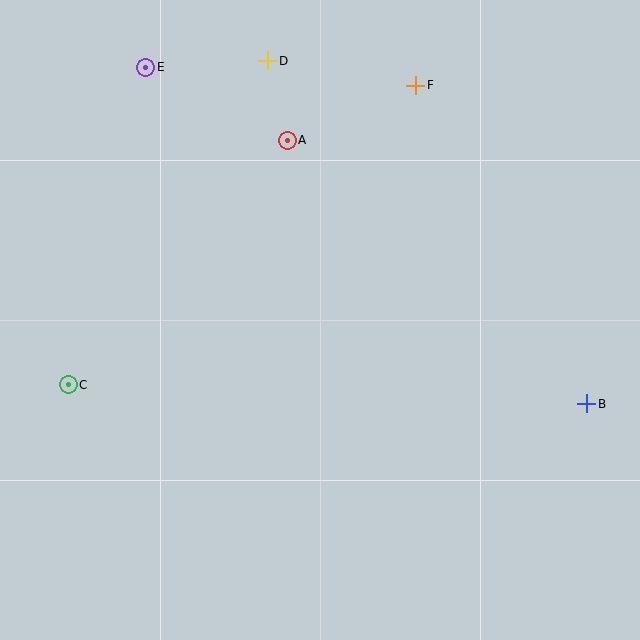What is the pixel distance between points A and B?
The distance between A and B is 399 pixels.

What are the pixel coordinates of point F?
Point F is at (416, 85).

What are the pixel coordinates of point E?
Point E is at (146, 67).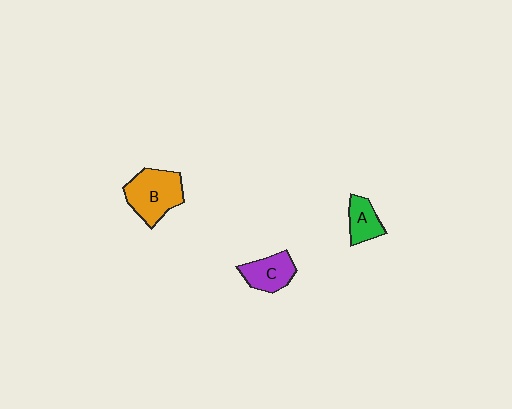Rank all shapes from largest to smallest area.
From largest to smallest: B (orange), C (purple), A (green).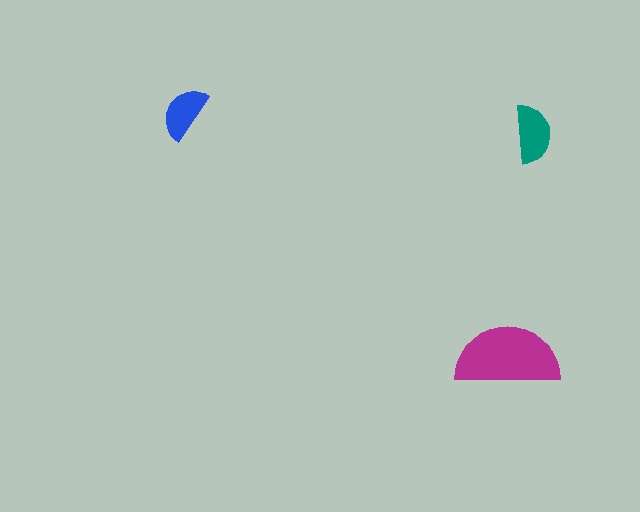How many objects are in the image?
There are 3 objects in the image.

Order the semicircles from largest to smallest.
the magenta one, the teal one, the blue one.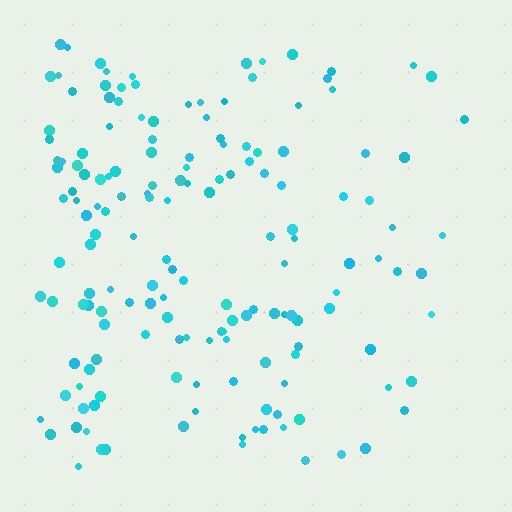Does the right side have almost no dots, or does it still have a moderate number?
Still a moderate number, just noticeably fewer than the left.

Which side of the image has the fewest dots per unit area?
The right.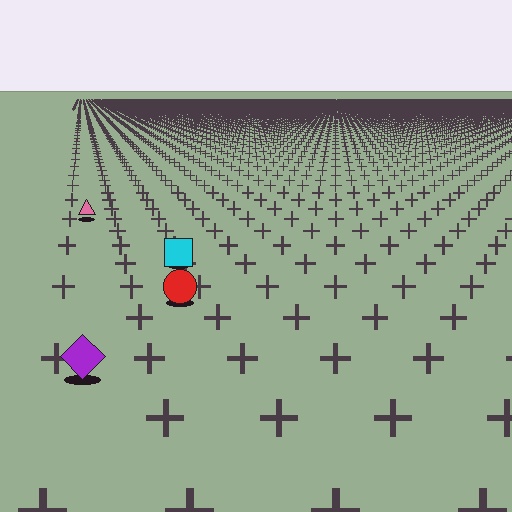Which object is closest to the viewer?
The purple diamond is closest. The texture marks near it are larger and more spread out.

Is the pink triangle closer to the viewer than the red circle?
No. The red circle is closer — you can tell from the texture gradient: the ground texture is coarser near it.